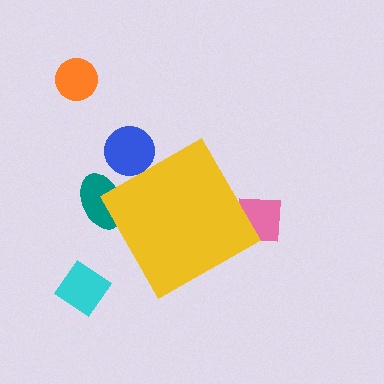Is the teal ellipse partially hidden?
Yes, the teal ellipse is partially hidden behind the yellow diamond.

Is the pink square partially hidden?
Yes, the pink square is partially hidden behind the yellow diamond.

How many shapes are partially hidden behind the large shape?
3 shapes are partially hidden.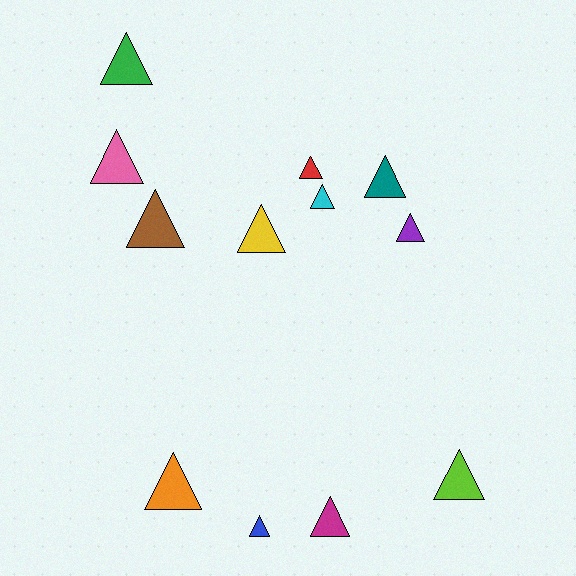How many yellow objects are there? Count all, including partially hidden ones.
There is 1 yellow object.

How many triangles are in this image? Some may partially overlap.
There are 12 triangles.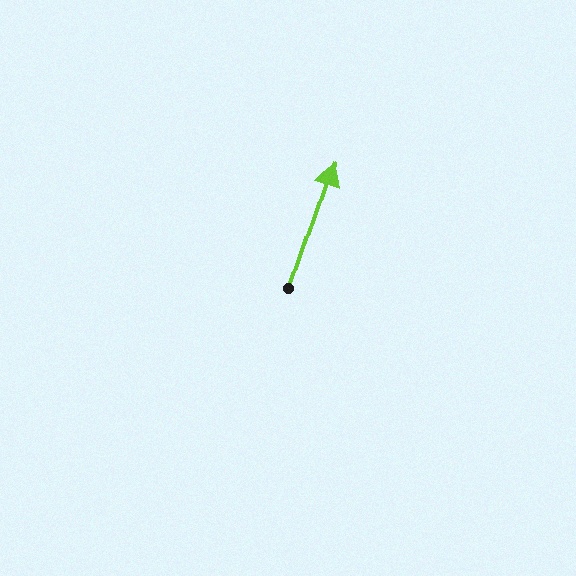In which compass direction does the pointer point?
North.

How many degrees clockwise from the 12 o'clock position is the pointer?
Approximately 19 degrees.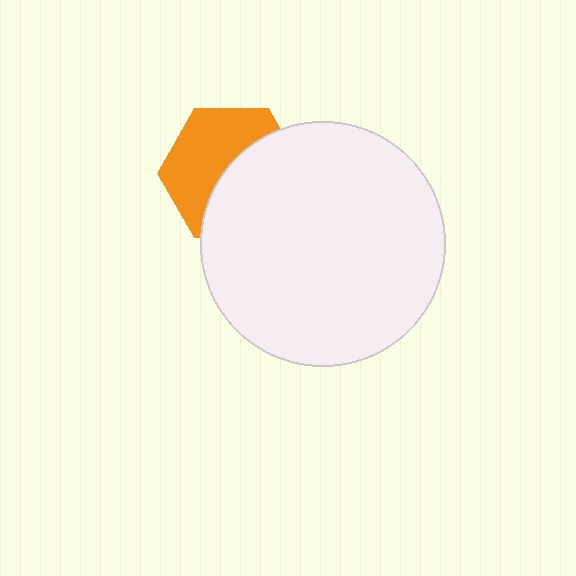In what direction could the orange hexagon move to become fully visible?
The orange hexagon could move toward the upper-left. That would shift it out from behind the white circle entirely.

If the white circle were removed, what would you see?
You would see the complete orange hexagon.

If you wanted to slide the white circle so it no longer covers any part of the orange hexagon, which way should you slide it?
Slide it toward the lower-right — that is the most direct way to separate the two shapes.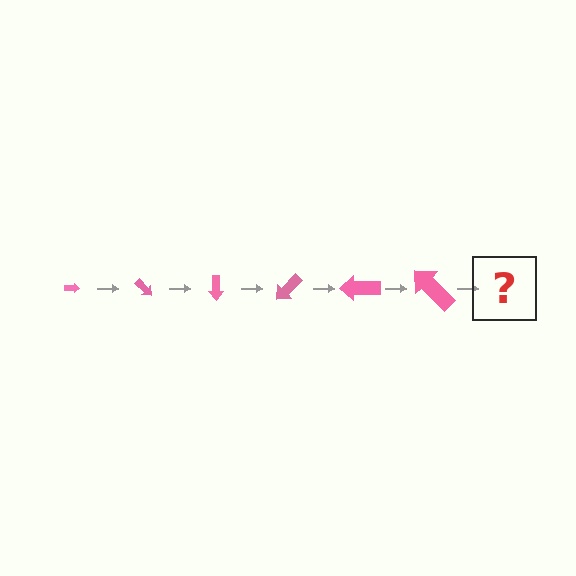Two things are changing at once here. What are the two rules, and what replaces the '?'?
The two rules are that the arrow grows larger each step and it rotates 45 degrees each step. The '?' should be an arrow, larger than the previous one and rotated 270 degrees from the start.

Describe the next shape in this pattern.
It should be an arrow, larger than the previous one and rotated 270 degrees from the start.